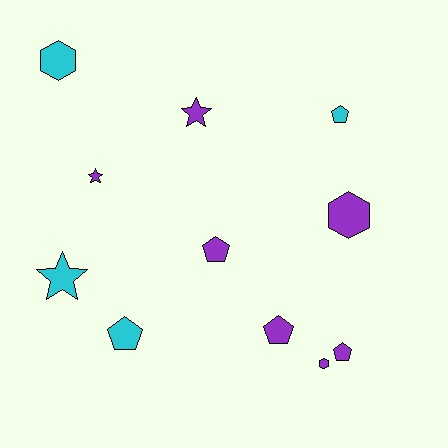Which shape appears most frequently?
Pentagon, with 5 objects.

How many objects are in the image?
There are 11 objects.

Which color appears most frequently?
Purple, with 7 objects.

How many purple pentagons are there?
There are 3 purple pentagons.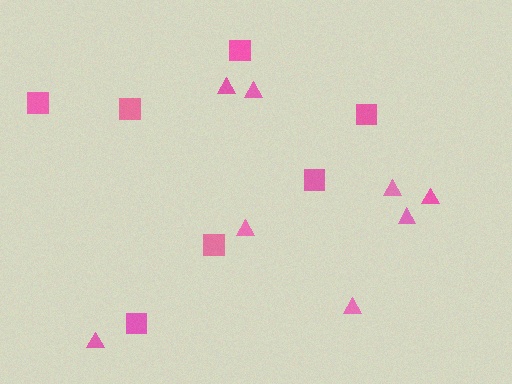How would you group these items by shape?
There are 2 groups: one group of triangles (8) and one group of squares (7).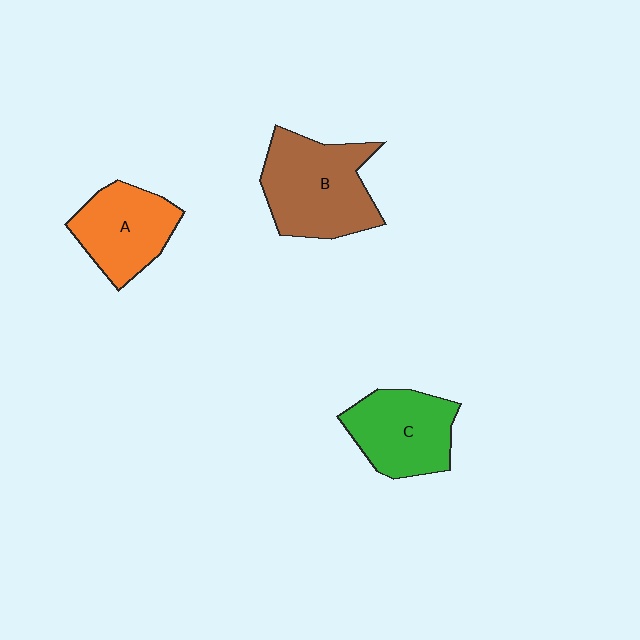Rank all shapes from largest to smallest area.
From largest to smallest: B (brown), C (green), A (orange).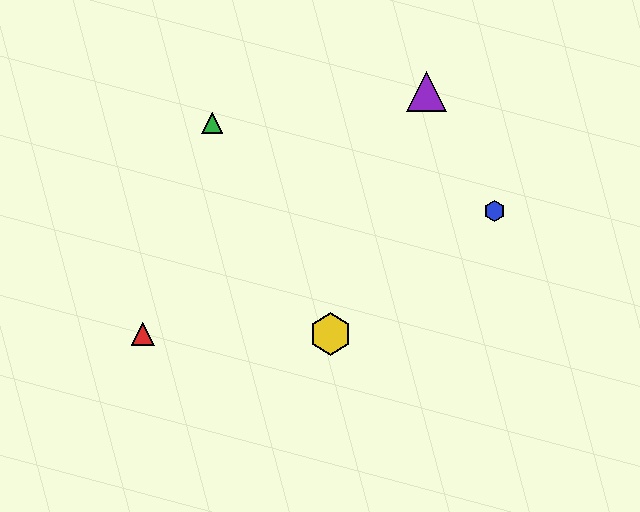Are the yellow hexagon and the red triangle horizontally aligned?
Yes, both are at y≈334.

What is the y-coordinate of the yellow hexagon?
The yellow hexagon is at y≈334.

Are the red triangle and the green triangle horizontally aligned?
No, the red triangle is at y≈334 and the green triangle is at y≈123.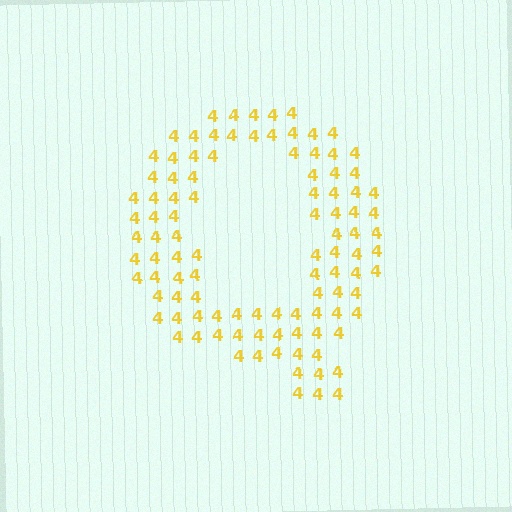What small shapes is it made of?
It is made of small digit 4's.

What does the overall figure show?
The overall figure shows the letter Q.